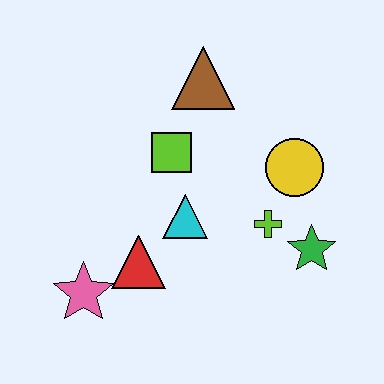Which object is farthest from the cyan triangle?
The brown triangle is farthest from the cyan triangle.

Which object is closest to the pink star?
The red triangle is closest to the pink star.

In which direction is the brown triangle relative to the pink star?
The brown triangle is above the pink star.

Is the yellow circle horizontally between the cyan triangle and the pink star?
No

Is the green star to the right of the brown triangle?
Yes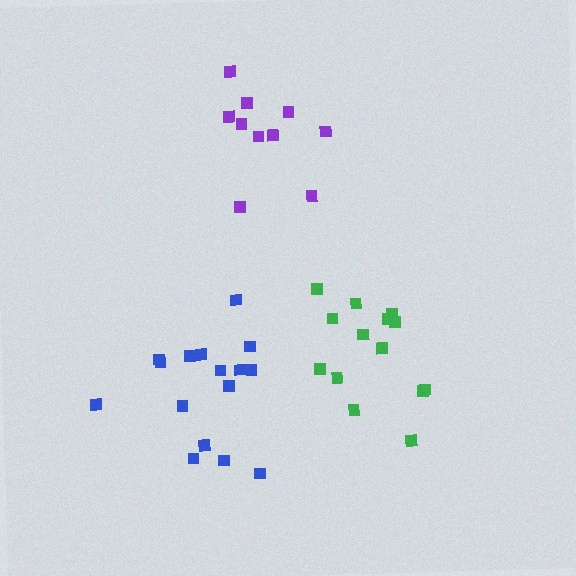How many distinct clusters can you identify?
There are 3 distinct clusters.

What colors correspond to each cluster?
The clusters are colored: green, blue, purple.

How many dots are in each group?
Group 1: 14 dots, Group 2: 16 dots, Group 3: 10 dots (40 total).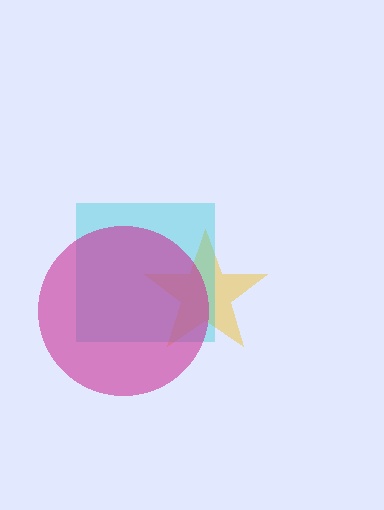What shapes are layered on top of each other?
The layered shapes are: a yellow star, a cyan square, a magenta circle.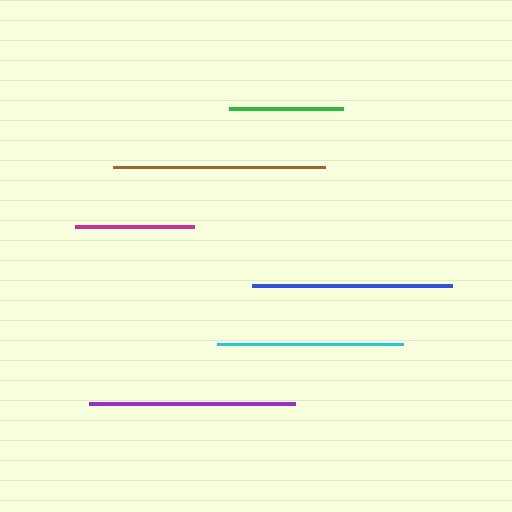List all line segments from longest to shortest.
From longest to shortest: brown, purple, blue, cyan, magenta, green.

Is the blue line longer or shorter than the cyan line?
The blue line is longer than the cyan line.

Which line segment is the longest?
The brown line is the longest at approximately 212 pixels.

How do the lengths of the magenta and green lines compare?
The magenta and green lines are approximately the same length.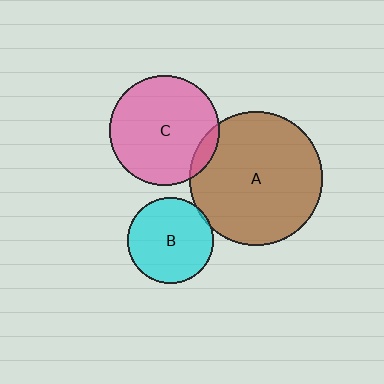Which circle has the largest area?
Circle A (brown).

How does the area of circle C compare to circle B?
Approximately 1.6 times.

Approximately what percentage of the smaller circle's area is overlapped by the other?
Approximately 10%.